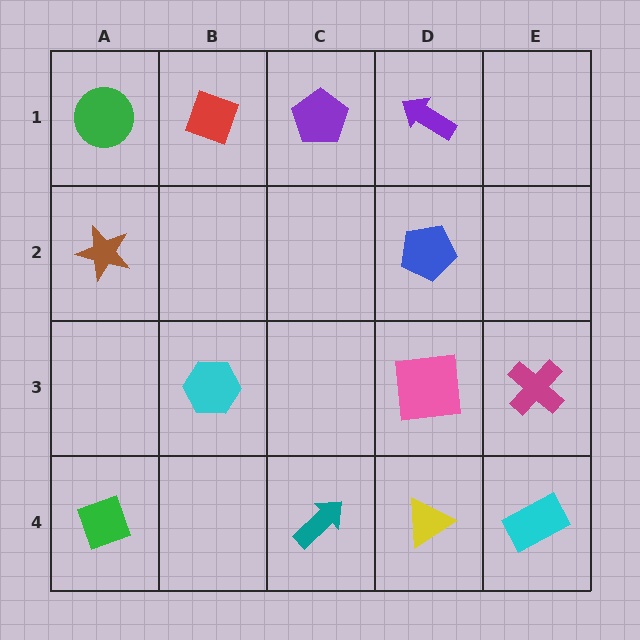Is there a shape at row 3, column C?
No, that cell is empty.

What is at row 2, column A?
A brown star.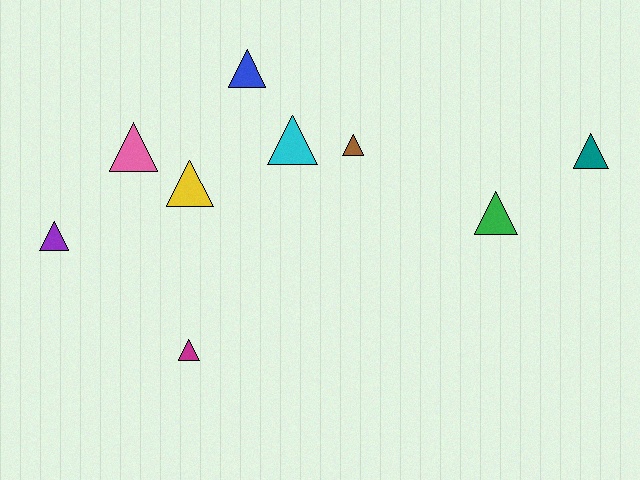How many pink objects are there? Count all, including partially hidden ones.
There is 1 pink object.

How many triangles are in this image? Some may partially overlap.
There are 9 triangles.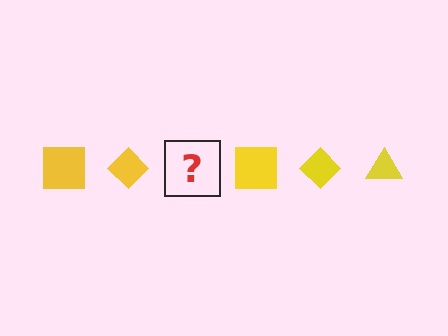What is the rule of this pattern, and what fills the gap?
The rule is that the pattern cycles through square, diamond, triangle shapes in yellow. The gap should be filled with a yellow triangle.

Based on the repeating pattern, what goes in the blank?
The blank should be a yellow triangle.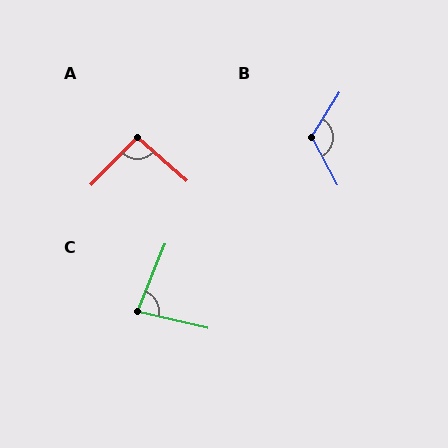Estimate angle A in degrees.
Approximately 94 degrees.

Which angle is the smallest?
C, at approximately 81 degrees.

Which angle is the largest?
B, at approximately 119 degrees.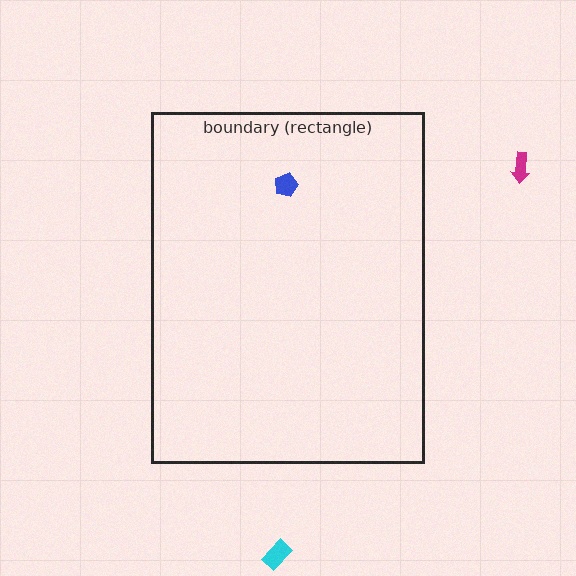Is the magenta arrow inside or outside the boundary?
Outside.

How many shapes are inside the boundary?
1 inside, 2 outside.